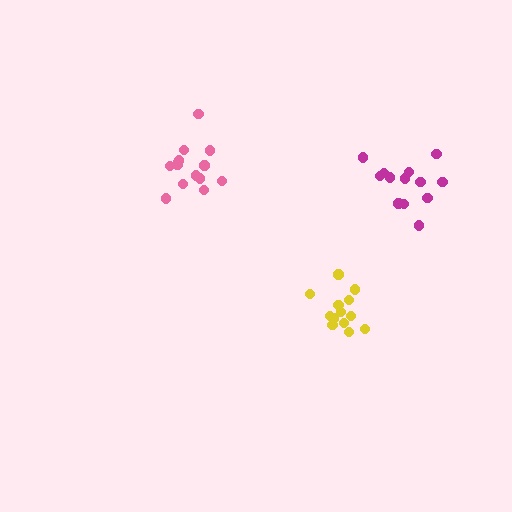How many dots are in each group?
Group 1: 13 dots, Group 2: 14 dots, Group 3: 13 dots (40 total).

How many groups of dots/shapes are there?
There are 3 groups.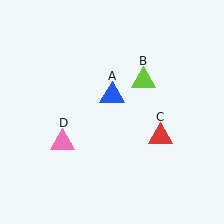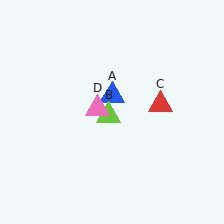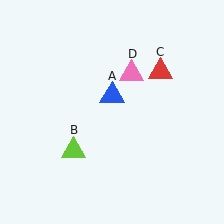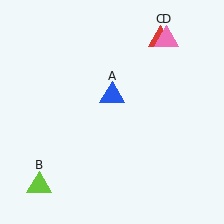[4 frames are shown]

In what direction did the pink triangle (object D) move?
The pink triangle (object D) moved up and to the right.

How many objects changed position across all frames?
3 objects changed position: lime triangle (object B), red triangle (object C), pink triangle (object D).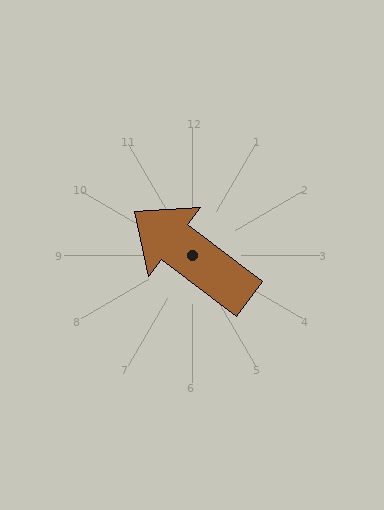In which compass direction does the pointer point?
Northwest.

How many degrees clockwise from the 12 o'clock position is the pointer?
Approximately 307 degrees.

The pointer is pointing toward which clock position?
Roughly 10 o'clock.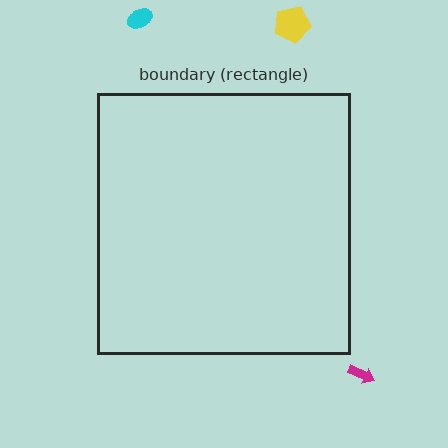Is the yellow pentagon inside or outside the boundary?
Outside.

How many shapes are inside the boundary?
0 inside, 3 outside.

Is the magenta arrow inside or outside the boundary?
Outside.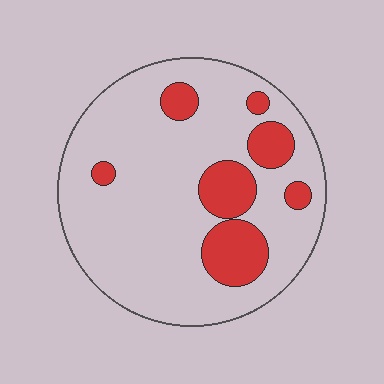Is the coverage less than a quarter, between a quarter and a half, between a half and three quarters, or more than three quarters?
Less than a quarter.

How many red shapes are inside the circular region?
7.